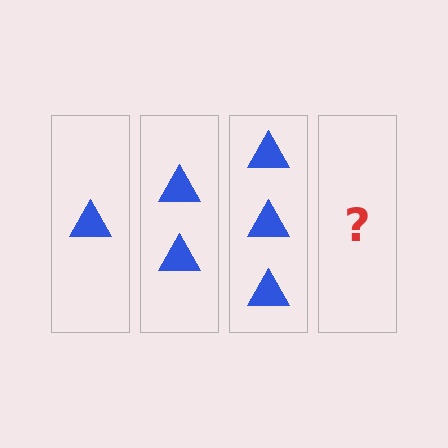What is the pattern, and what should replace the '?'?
The pattern is that each step adds one more triangle. The '?' should be 4 triangles.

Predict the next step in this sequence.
The next step is 4 triangles.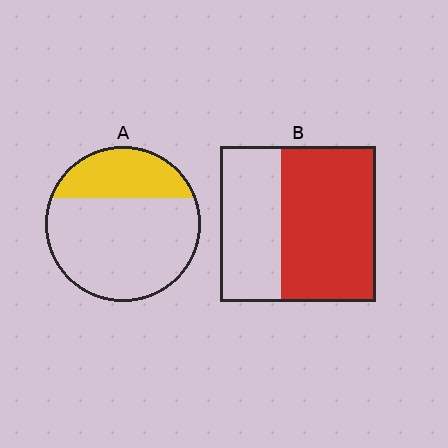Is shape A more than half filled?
No.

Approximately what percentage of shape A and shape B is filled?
A is approximately 30% and B is approximately 60%.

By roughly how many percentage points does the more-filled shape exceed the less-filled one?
By roughly 30 percentage points (B over A).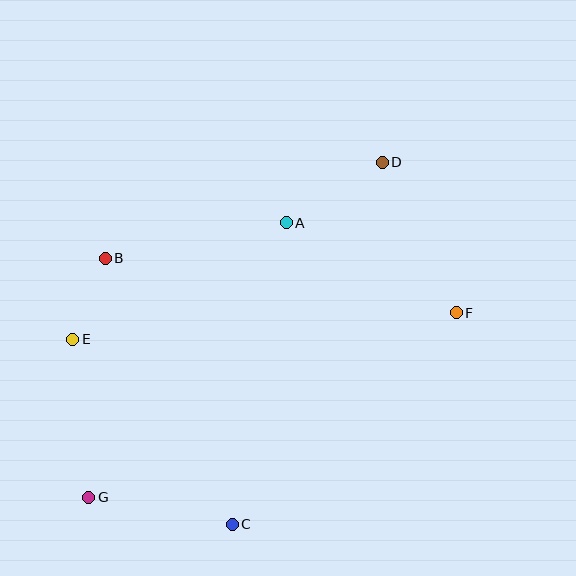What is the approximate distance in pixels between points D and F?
The distance between D and F is approximately 168 pixels.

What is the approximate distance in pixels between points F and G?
The distance between F and G is approximately 411 pixels.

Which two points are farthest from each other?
Points D and G are farthest from each other.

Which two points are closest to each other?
Points B and E are closest to each other.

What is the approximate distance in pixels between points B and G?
The distance between B and G is approximately 239 pixels.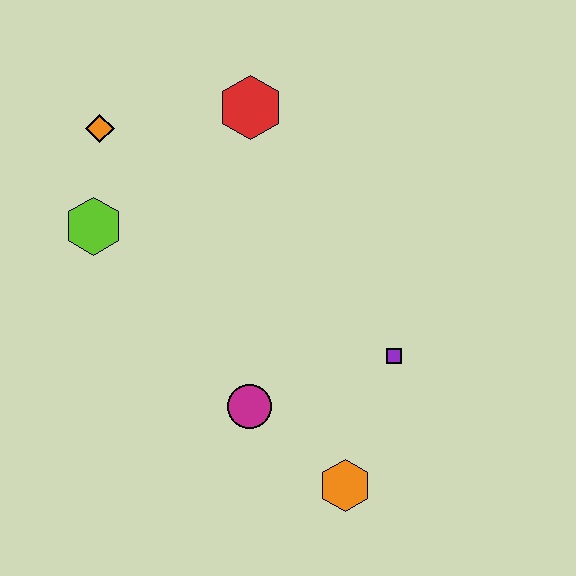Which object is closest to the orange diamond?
The lime hexagon is closest to the orange diamond.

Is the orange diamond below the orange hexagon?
No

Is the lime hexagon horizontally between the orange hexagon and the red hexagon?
No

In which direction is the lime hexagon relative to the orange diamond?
The lime hexagon is below the orange diamond.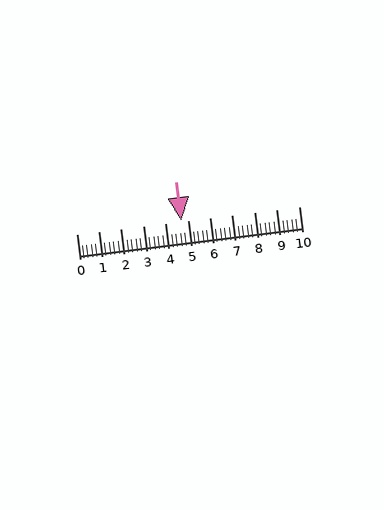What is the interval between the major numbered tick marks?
The major tick marks are spaced 1 units apart.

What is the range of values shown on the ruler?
The ruler shows values from 0 to 10.